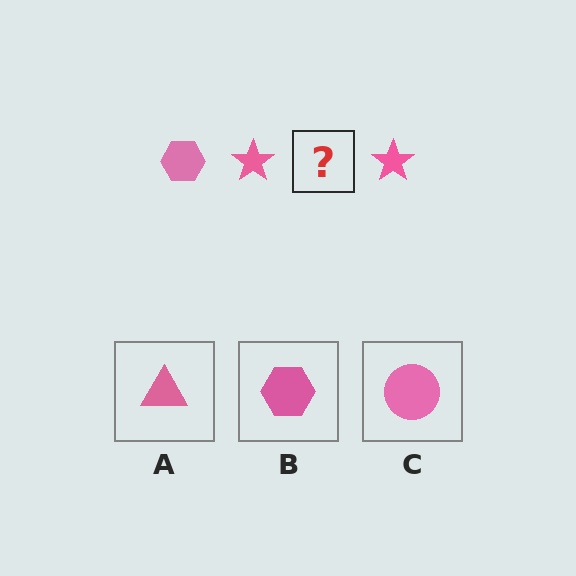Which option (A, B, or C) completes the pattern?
B.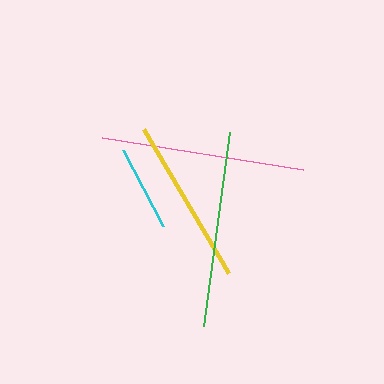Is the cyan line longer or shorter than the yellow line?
The yellow line is longer than the cyan line.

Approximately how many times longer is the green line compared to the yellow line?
The green line is approximately 1.2 times the length of the yellow line.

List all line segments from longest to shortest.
From longest to shortest: pink, green, yellow, cyan.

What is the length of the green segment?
The green segment is approximately 196 pixels long.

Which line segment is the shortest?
The cyan line is the shortest at approximately 86 pixels.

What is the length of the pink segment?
The pink segment is approximately 203 pixels long.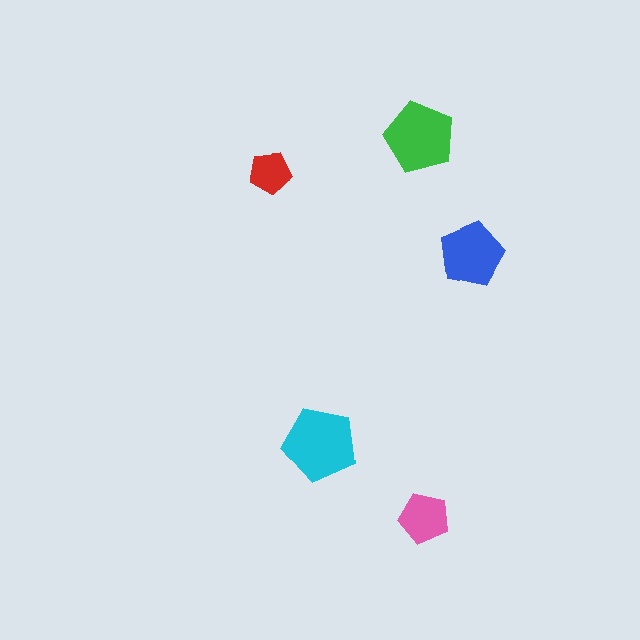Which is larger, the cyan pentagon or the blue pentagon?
The cyan one.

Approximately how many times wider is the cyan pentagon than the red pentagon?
About 1.5 times wider.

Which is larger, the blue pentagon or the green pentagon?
The green one.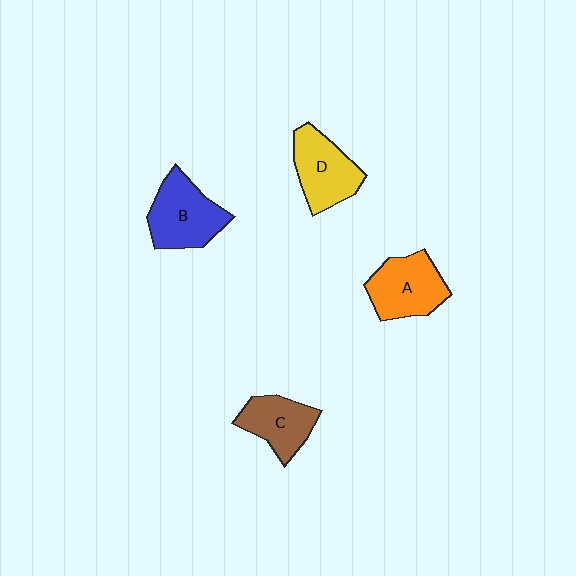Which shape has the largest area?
Shape B (blue).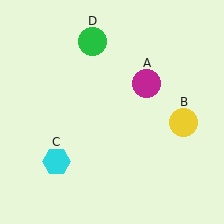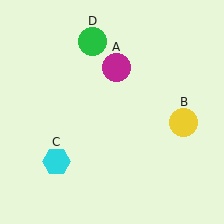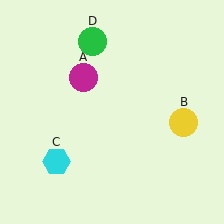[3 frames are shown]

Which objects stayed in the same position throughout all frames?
Yellow circle (object B) and cyan hexagon (object C) and green circle (object D) remained stationary.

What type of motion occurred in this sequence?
The magenta circle (object A) rotated counterclockwise around the center of the scene.